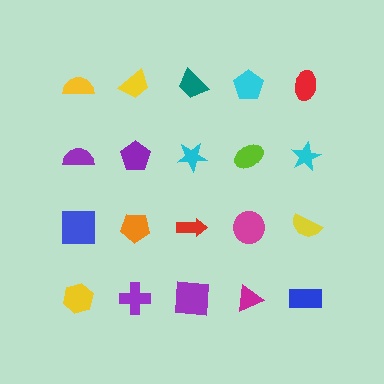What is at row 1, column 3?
A teal trapezoid.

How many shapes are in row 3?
5 shapes.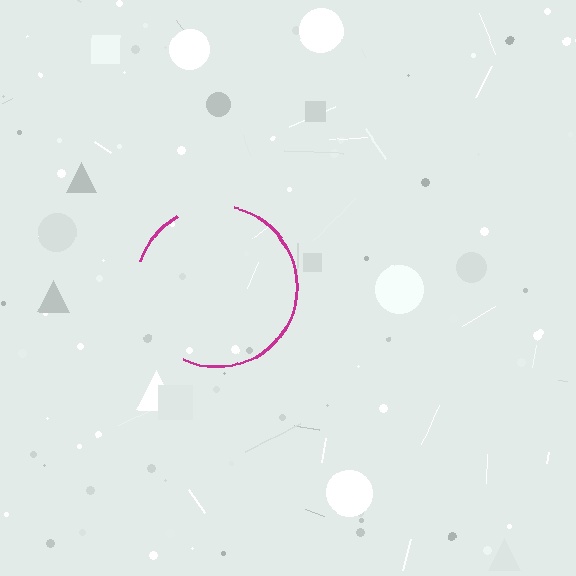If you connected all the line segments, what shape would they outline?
They would outline a circle.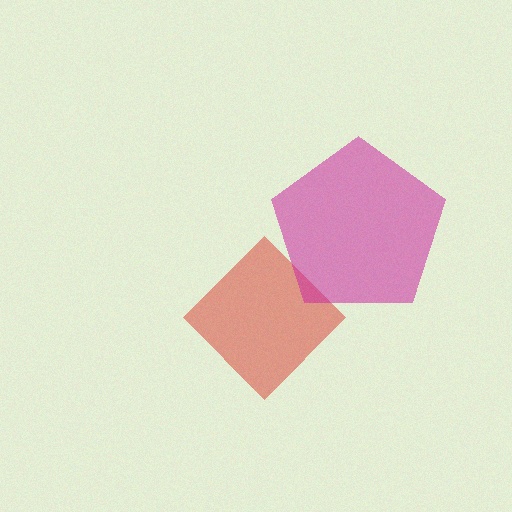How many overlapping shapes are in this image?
There are 2 overlapping shapes in the image.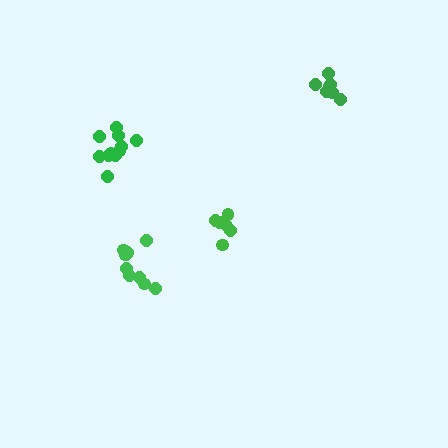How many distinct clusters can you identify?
There are 4 distinct clusters.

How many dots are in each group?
Group 1: 11 dots, Group 2: 10 dots, Group 3: 6 dots, Group 4: 7 dots (34 total).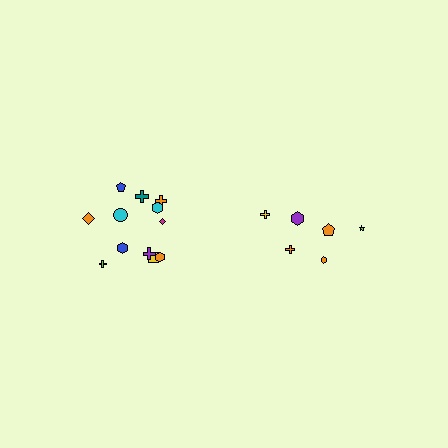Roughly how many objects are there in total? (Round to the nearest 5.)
Roughly 20 objects in total.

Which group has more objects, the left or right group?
The left group.